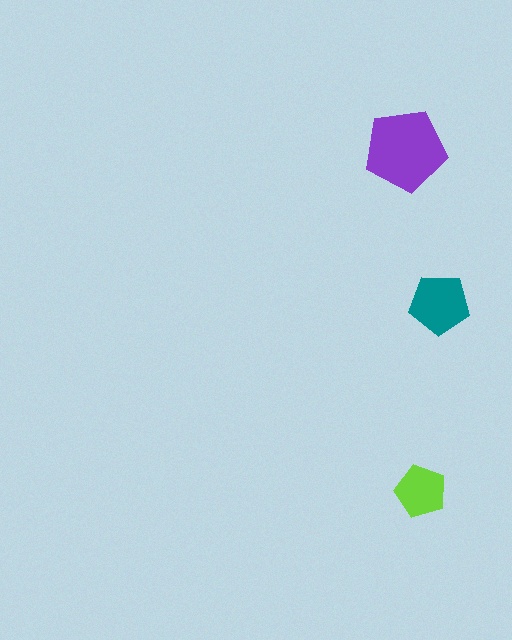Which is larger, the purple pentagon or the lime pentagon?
The purple one.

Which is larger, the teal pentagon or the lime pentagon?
The teal one.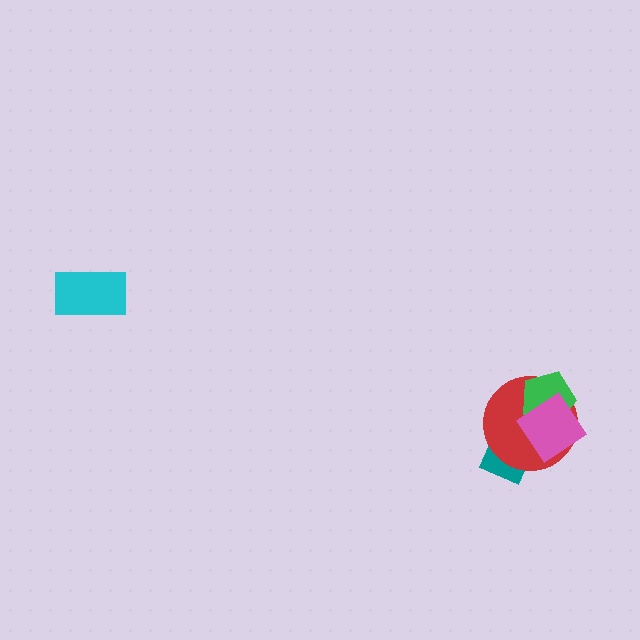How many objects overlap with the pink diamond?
2 objects overlap with the pink diamond.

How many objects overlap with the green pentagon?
2 objects overlap with the green pentagon.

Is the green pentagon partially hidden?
Yes, it is partially covered by another shape.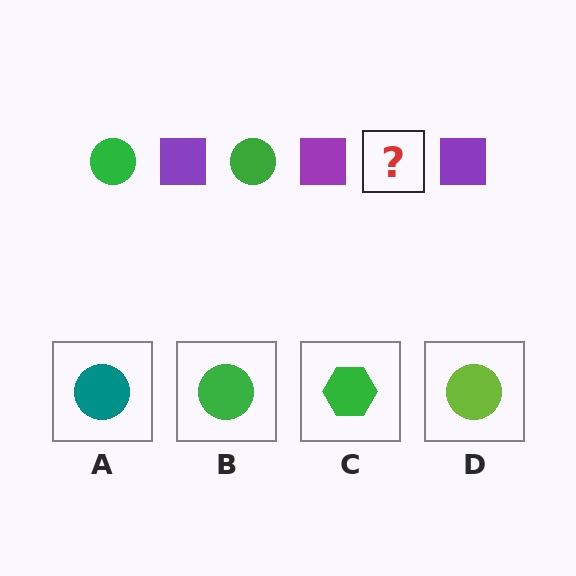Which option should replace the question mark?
Option B.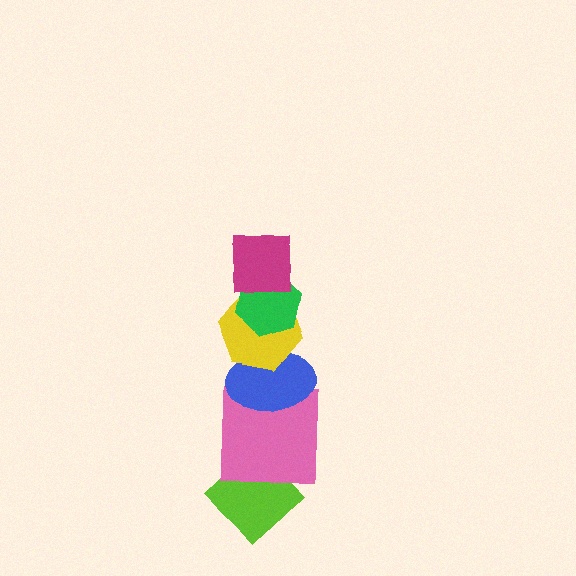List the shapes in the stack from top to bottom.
From top to bottom: the magenta square, the green hexagon, the yellow hexagon, the blue ellipse, the pink square, the lime diamond.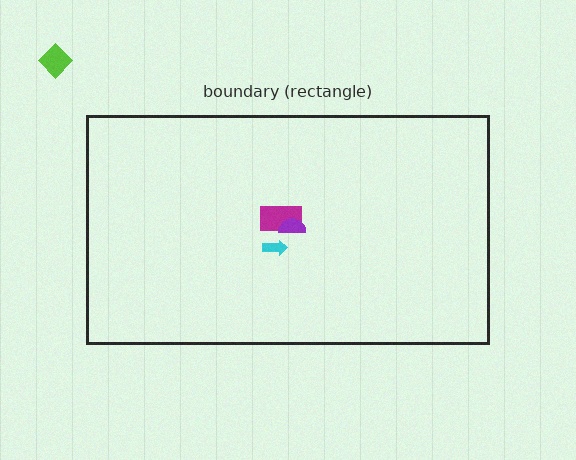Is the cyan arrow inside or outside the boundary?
Inside.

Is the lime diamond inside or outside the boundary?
Outside.